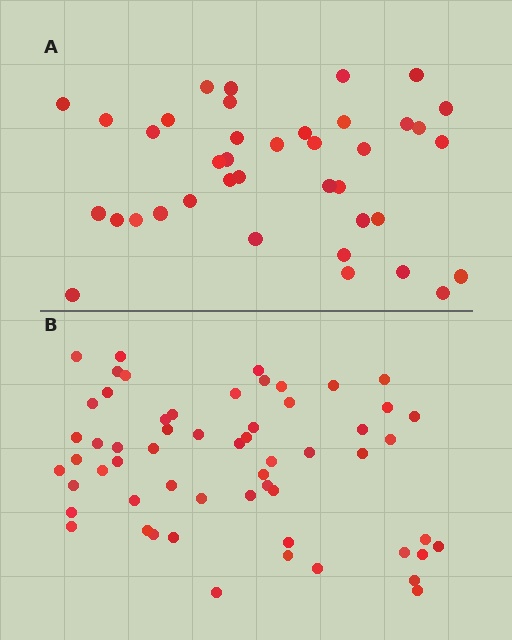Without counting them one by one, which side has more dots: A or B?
Region B (the bottom region) has more dots.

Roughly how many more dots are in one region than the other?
Region B has approximately 20 more dots than region A.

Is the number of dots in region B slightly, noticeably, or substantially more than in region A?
Region B has substantially more. The ratio is roughly 1.5 to 1.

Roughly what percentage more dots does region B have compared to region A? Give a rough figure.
About 50% more.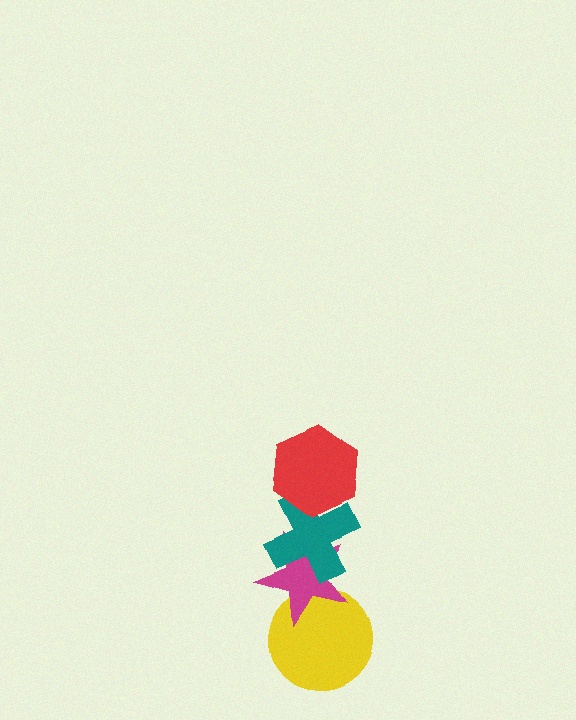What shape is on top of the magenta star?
The teal cross is on top of the magenta star.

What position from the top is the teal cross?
The teal cross is 2nd from the top.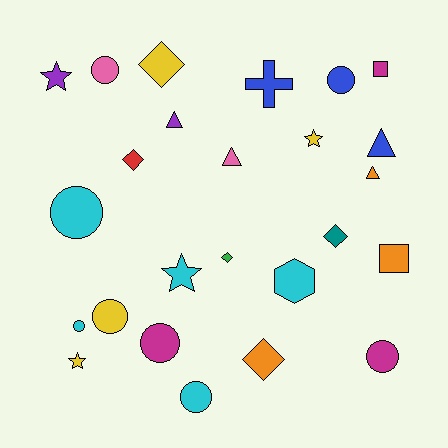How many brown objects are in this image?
There are no brown objects.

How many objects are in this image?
There are 25 objects.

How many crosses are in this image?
There is 1 cross.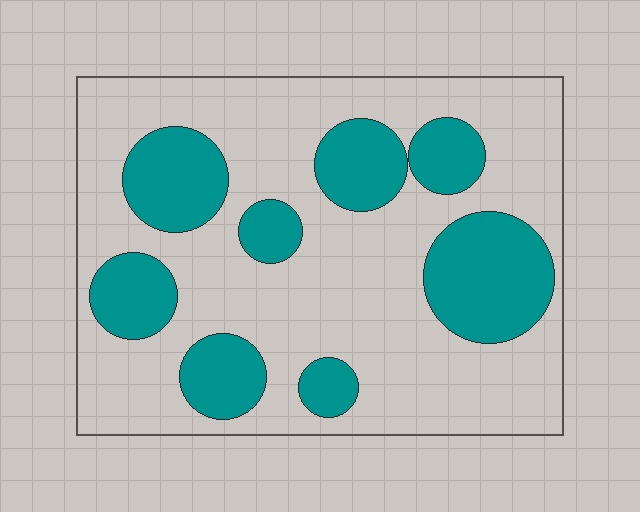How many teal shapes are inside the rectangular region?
8.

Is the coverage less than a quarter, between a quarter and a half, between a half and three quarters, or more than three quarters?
Between a quarter and a half.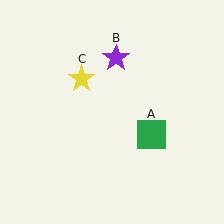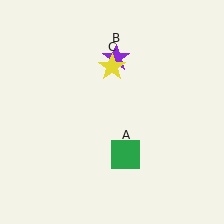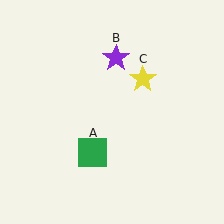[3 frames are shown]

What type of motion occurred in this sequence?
The green square (object A), yellow star (object C) rotated clockwise around the center of the scene.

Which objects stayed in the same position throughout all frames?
Purple star (object B) remained stationary.